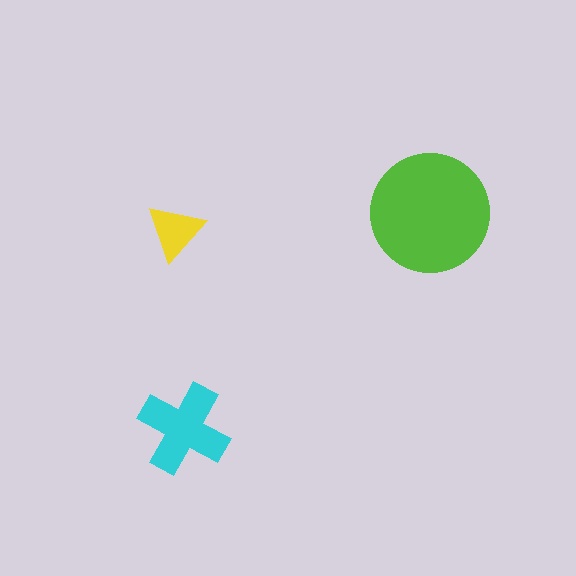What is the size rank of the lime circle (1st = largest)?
1st.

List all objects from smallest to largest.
The yellow triangle, the cyan cross, the lime circle.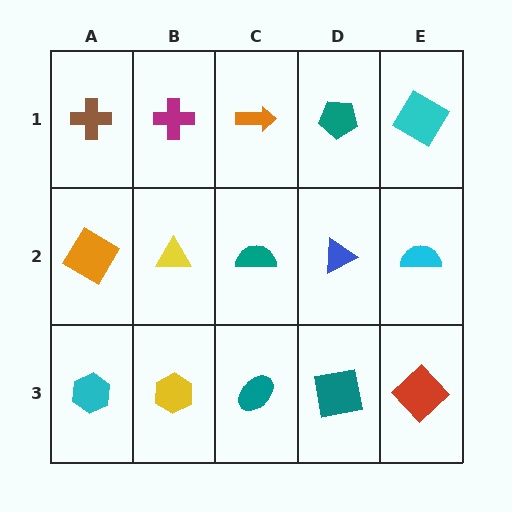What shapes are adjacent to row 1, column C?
A teal semicircle (row 2, column C), a magenta cross (row 1, column B), a teal pentagon (row 1, column D).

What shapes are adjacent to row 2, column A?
A brown cross (row 1, column A), a cyan hexagon (row 3, column A), a yellow triangle (row 2, column B).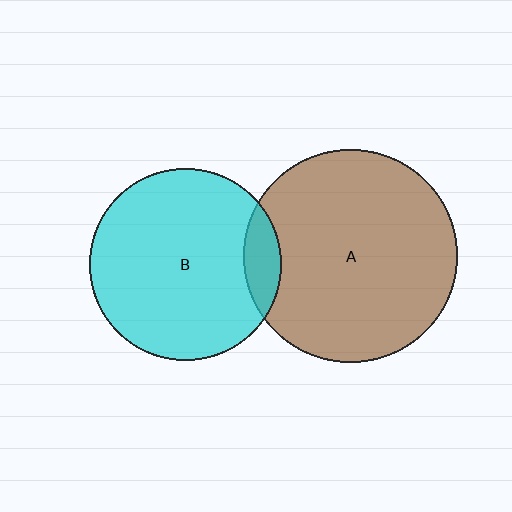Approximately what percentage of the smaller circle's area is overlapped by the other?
Approximately 10%.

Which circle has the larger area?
Circle A (brown).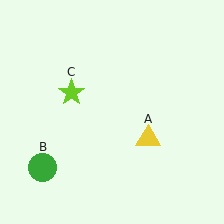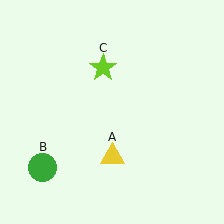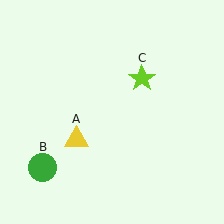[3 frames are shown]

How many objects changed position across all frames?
2 objects changed position: yellow triangle (object A), lime star (object C).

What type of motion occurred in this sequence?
The yellow triangle (object A), lime star (object C) rotated clockwise around the center of the scene.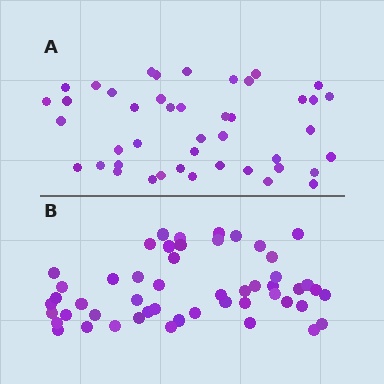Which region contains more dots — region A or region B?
Region B (the bottom region) has more dots.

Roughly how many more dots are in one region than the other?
Region B has roughly 8 or so more dots than region A.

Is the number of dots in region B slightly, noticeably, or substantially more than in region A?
Region B has only slightly more — the two regions are fairly close. The ratio is roughly 1.2 to 1.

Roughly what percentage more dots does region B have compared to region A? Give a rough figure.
About 15% more.